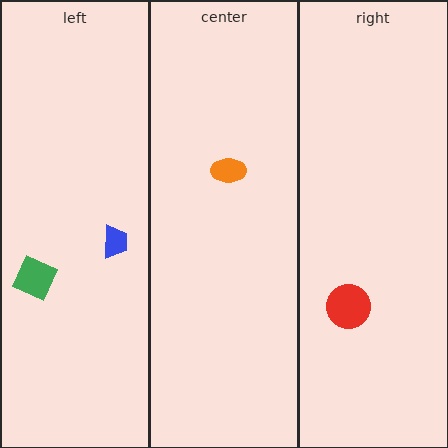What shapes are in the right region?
The red circle.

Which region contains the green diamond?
The left region.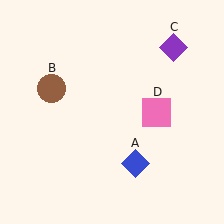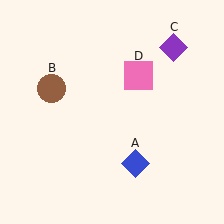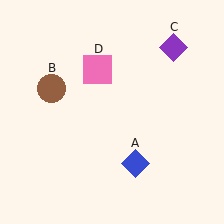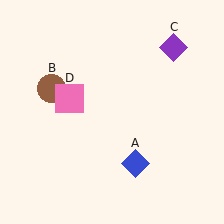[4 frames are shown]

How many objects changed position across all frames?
1 object changed position: pink square (object D).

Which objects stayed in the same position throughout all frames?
Blue diamond (object A) and brown circle (object B) and purple diamond (object C) remained stationary.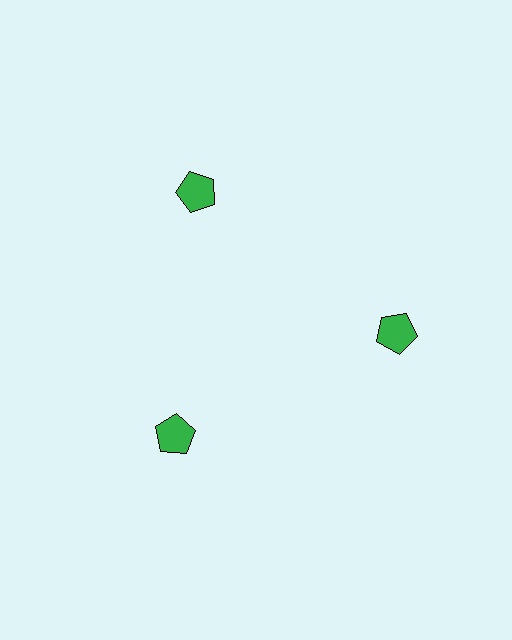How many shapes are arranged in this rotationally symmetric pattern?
There are 3 shapes, arranged in 3 groups of 1.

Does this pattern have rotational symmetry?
Yes, this pattern has 3-fold rotational symmetry. It looks the same after rotating 120 degrees around the center.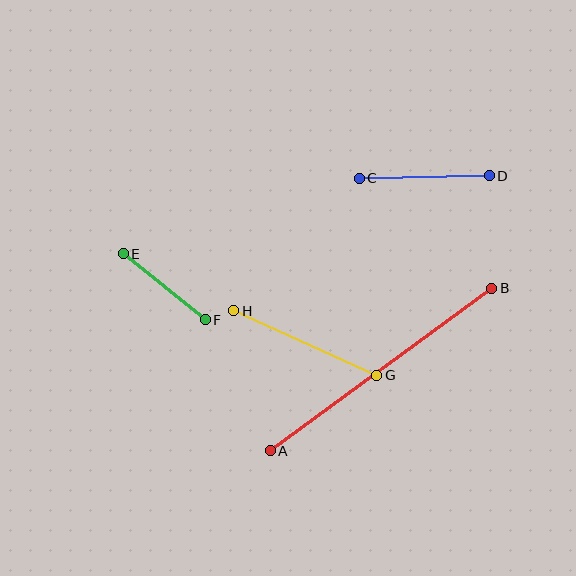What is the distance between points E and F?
The distance is approximately 105 pixels.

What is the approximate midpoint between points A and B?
The midpoint is at approximately (381, 370) pixels.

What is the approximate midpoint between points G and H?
The midpoint is at approximately (305, 343) pixels.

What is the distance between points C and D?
The distance is approximately 130 pixels.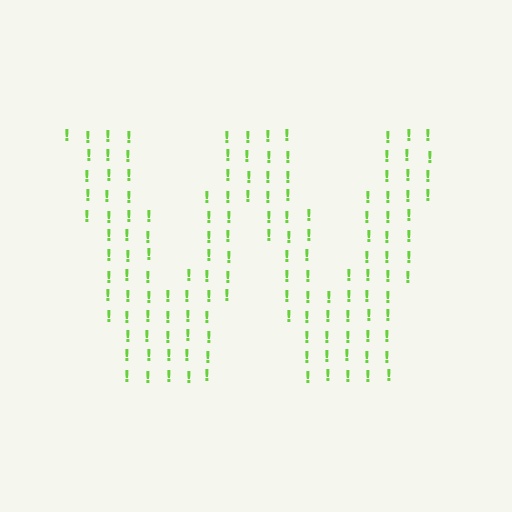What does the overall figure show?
The overall figure shows the letter W.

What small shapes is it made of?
It is made of small exclamation marks.